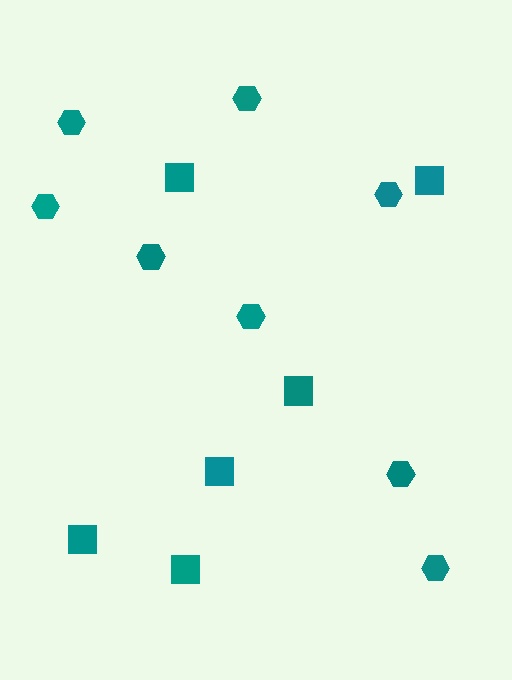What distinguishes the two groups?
There are 2 groups: one group of hexagons (8) and one group of squares (6).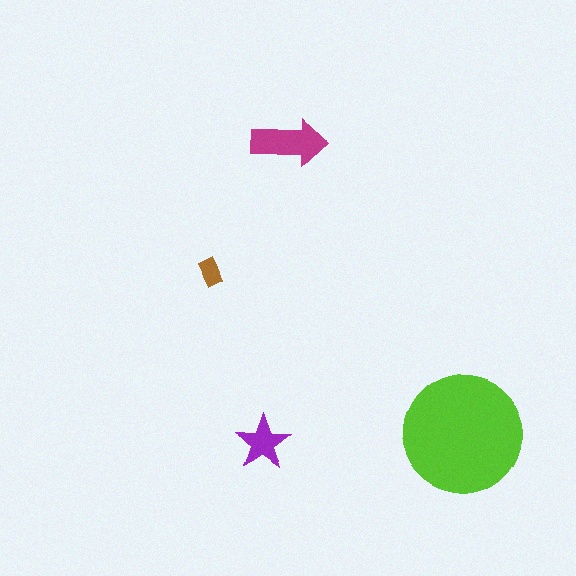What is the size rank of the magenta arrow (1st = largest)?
2nd.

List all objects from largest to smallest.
The lime circle, the magenta arrow, the purple star, the brown rectangle.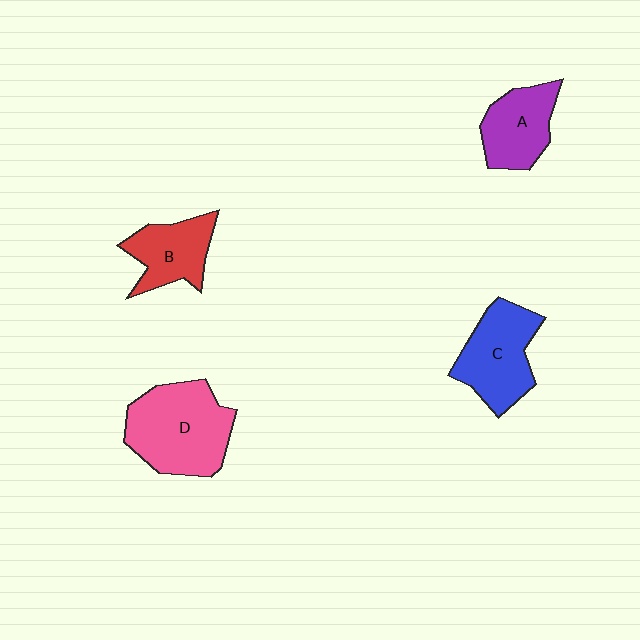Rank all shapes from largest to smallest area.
From largest to smallest: D (pink), C (blue), A (purple), B (red).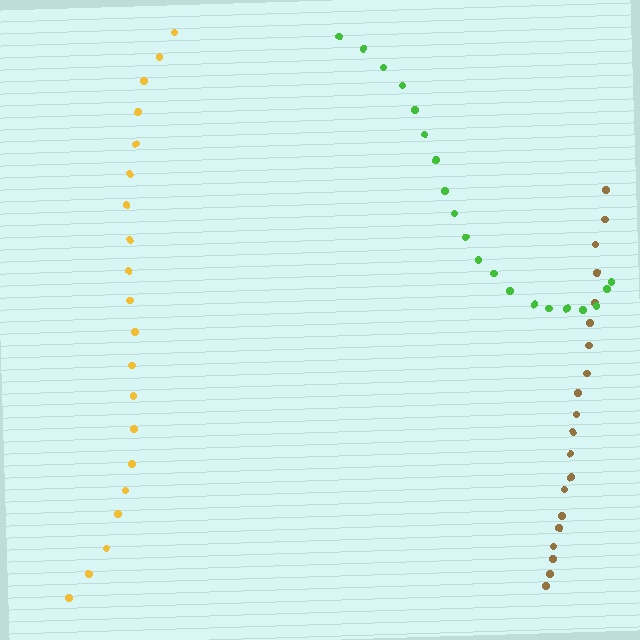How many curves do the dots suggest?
There are 3 distinct paths.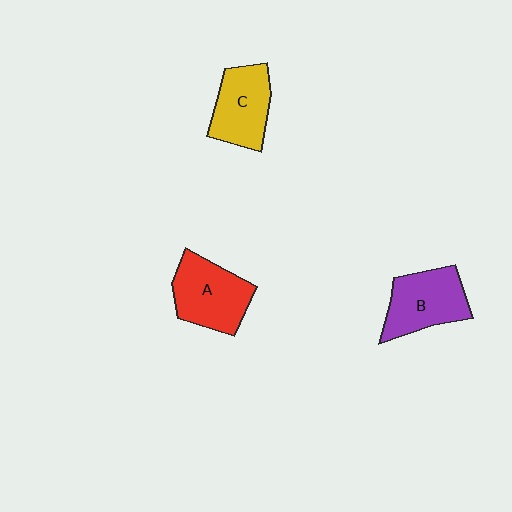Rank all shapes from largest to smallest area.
From largest to smallest: A (red), B (purple), C (yellow).